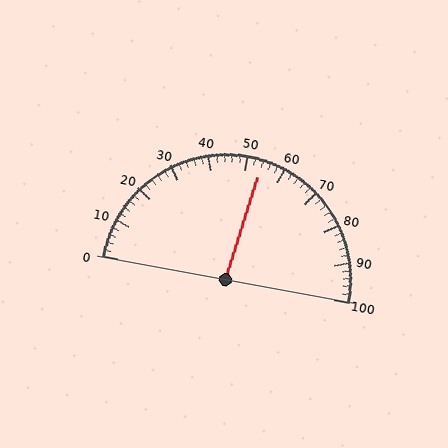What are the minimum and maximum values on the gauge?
The gauge ranges from 0 to 100.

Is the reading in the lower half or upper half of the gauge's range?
The reading is in the upper half of the range (0 to 100).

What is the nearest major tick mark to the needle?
The nearest major tick mark is 50.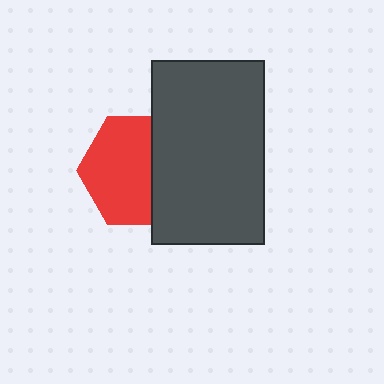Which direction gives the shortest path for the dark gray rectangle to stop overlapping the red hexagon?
Moving right gives the shortest separation.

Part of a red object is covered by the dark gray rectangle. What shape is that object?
It is a hexagon.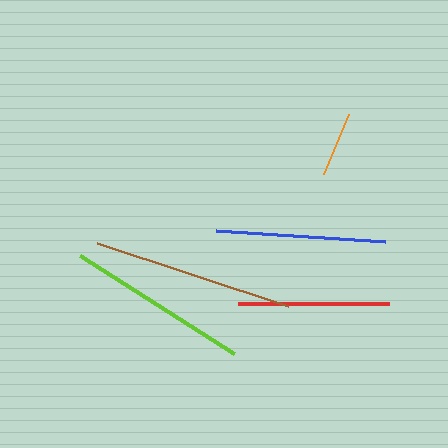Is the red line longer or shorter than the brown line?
The brown line is longer than the red line.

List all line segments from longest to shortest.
From longest to shortest: brown, lime, blue, red, orange.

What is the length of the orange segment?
The orange segment is approximately 66 pixels long.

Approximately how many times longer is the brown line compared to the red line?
The brown line is approximately 1.3 times the length of the red line.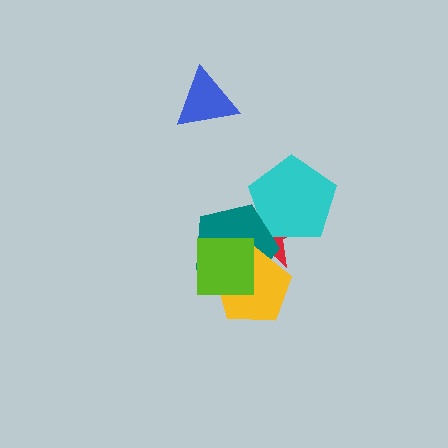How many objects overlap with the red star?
4 objects overlap with the red star.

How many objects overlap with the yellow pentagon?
3 objects overlap with the yellow pentagon.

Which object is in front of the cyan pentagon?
The teal pentagon is in front of the cyan pentagon.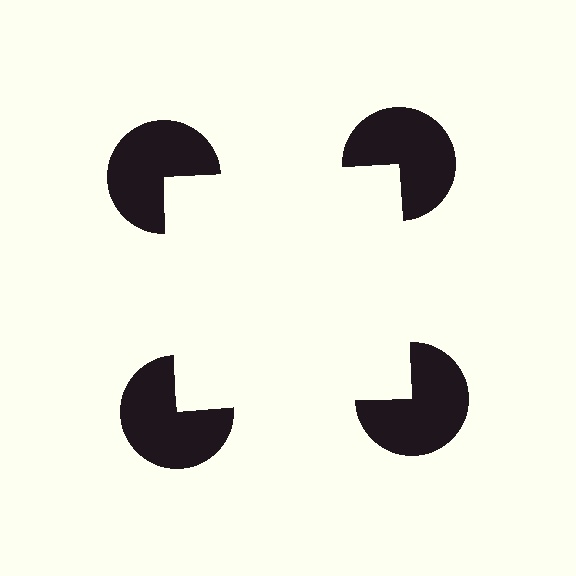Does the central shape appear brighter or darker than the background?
It typically appears slightly brighter than the background, even though no actual brightness change is drawn.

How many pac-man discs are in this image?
There are 4 — one at each vertex of the illusory square.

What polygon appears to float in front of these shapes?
An illusory square — its edges are inferred from the aligned wedge cuts in the pac-man discs, not physically drawn.